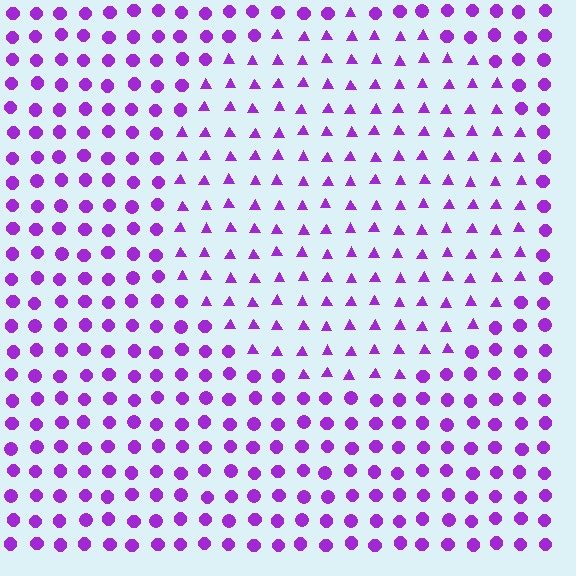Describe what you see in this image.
The image is filled with small purple elements arranged in a uniform grid. A circle-shaped region contains triangles, while the surrounding area contains circles. The boundary is defined purely by the change in element shape.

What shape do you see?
I see a circle.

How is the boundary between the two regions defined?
The boundary is defined by a change in element shape: triangles inside vs. circles outside. All elements share the same color and spacing.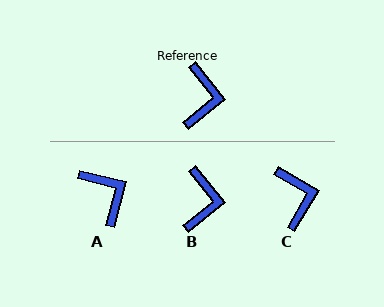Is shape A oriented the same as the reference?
No, it is off by about 37 degrees.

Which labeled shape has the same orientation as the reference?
B.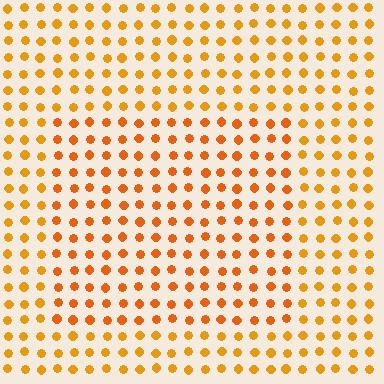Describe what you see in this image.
The image is filled with small orange elements in a uniform arrangement. A rectangle-shaped region is visible where the elements are tinted to a slightly different hue, forming a subtle color boundary.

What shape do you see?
I see a rectangle.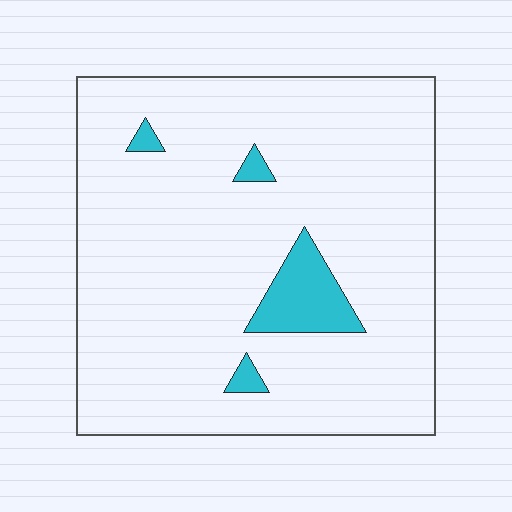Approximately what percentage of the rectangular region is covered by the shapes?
Approximately 5%.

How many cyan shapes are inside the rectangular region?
4.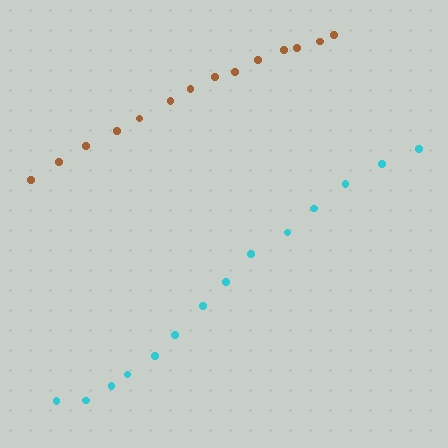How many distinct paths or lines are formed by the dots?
There are 2 distinct paths.